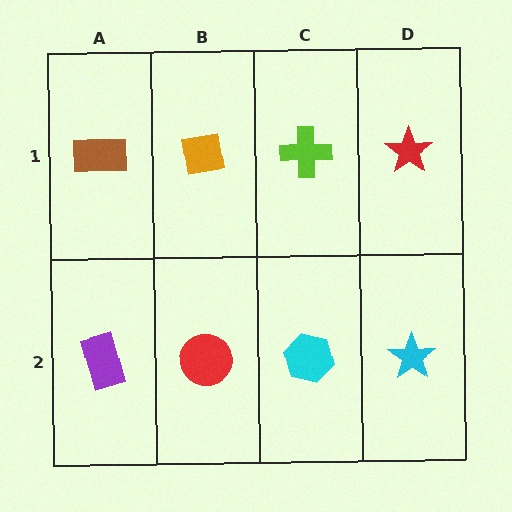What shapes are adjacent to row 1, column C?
A cyan hexagon (row 2, column C), an orange square (row 1, column B), a red star (row 1, column D).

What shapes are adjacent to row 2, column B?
An orange square (row 1, column B), a purple rectangle (row 2, column A), a cyan hexagon (row 2, column C).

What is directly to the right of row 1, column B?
A lime cross.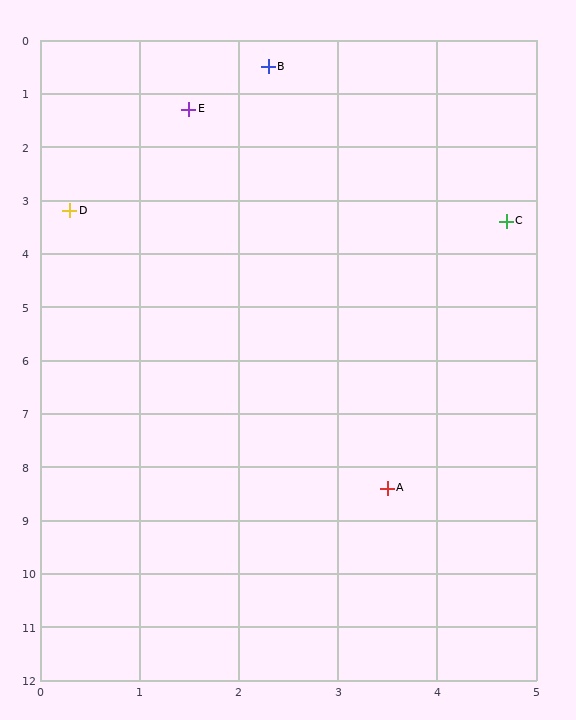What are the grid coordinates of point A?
Point A is at approximately (3.5, 8.4).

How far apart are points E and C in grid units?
Points E and C are about 3.8 grid units apart.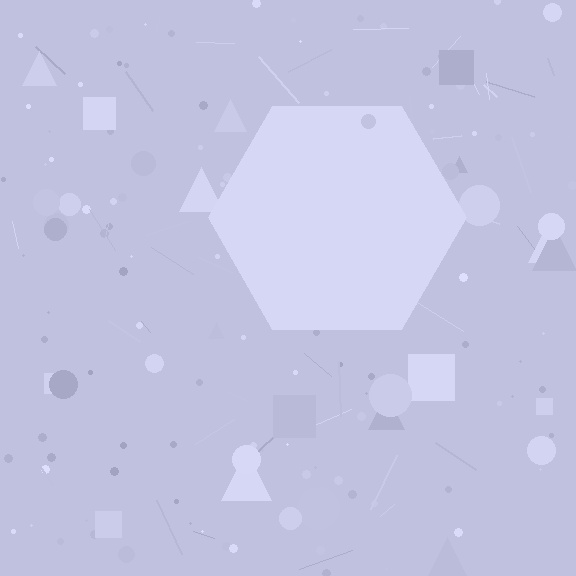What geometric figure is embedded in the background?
A hexagon is embedded in the background.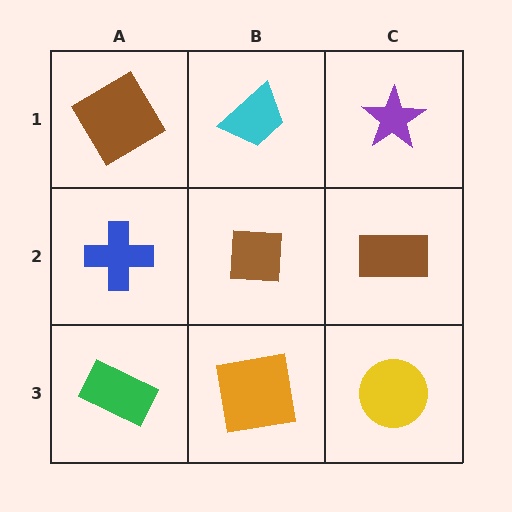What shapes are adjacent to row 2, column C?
A purple star (row 1, column C), a yellow circle (row 3, column C), a brown square (row 2, column B).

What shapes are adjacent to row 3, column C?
A brown rectangle (row 2, column C), an orange square (row 3, column B).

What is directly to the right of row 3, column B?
A yellow circle.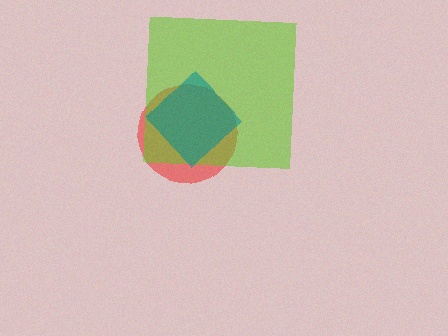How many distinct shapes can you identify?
There are 3 distinct shapes: a red circle, a lime square, a teal diamond.